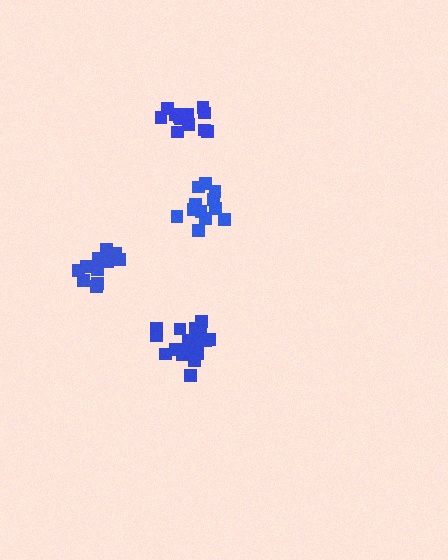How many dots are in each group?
Group 1: 13 dots, Group 2: 13 dots, Group 3: 13 dots, Group 4: 17 dots (56 total).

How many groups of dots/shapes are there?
There are 4 groups.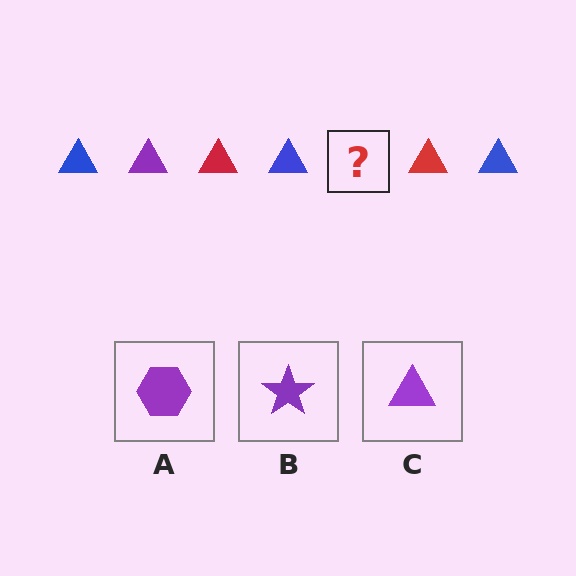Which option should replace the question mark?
Option C.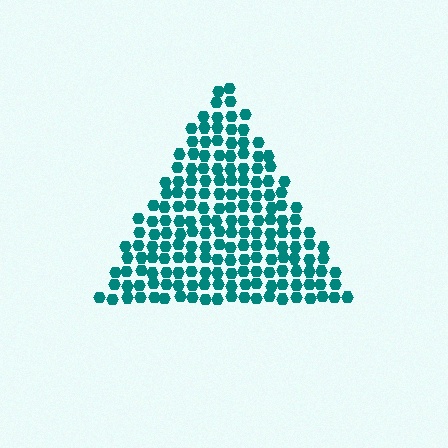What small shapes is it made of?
It is made of small hexagons.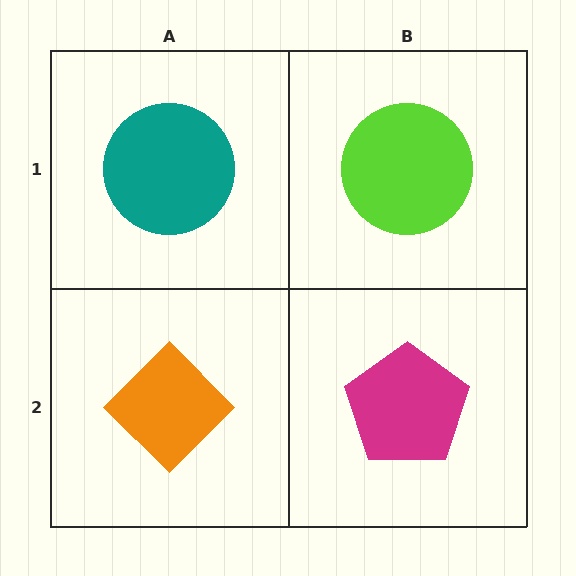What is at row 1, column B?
A lime circle.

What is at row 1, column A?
A teal circle.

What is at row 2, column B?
A magenta pentagon.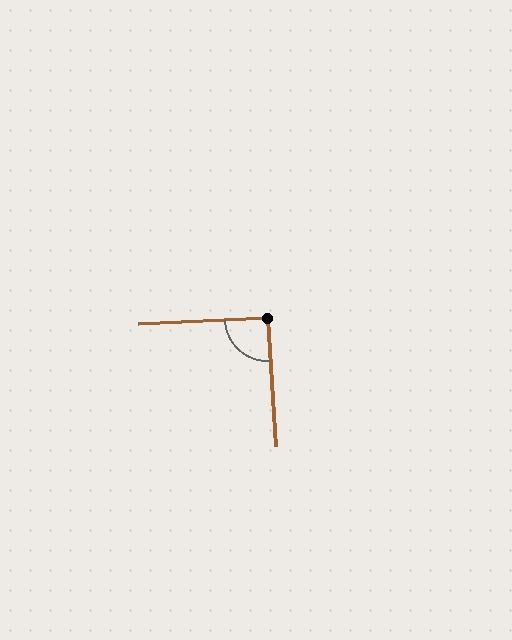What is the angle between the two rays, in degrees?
Approximately 91 degrees.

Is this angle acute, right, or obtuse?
It is approximately a right angle.